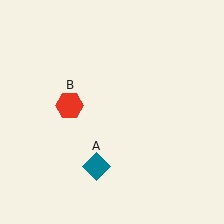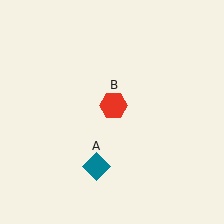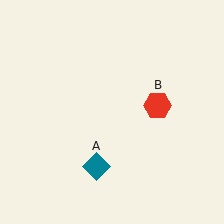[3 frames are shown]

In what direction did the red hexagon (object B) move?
The red hexagon (object B) moved right.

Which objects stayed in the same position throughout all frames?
Teal diamond (object A) remained stationary.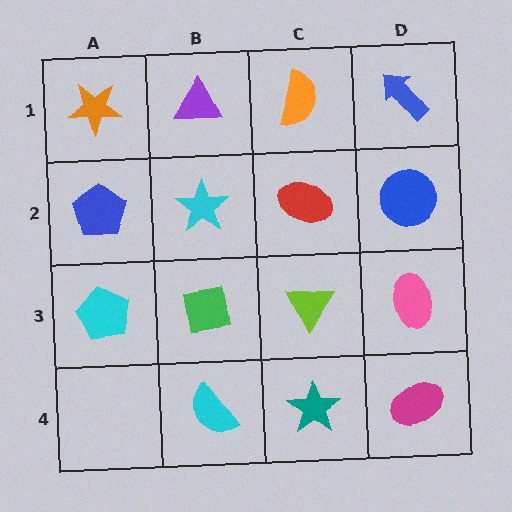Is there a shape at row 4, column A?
No, that cell is empty.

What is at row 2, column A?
A blue pentagon.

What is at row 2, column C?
A red ellipse.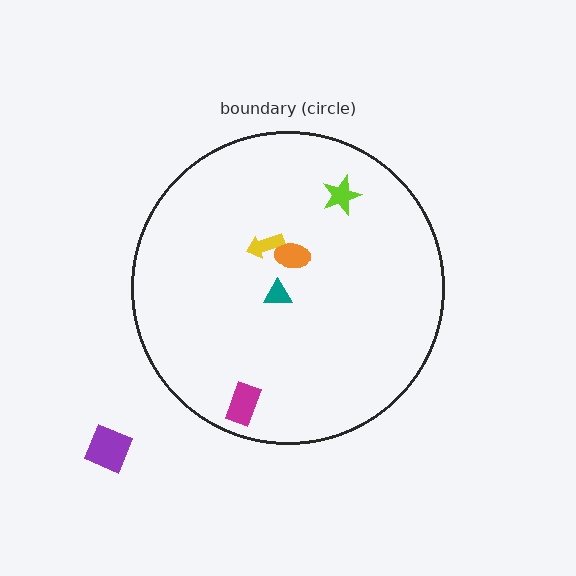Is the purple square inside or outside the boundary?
Outside.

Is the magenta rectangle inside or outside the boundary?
Inside.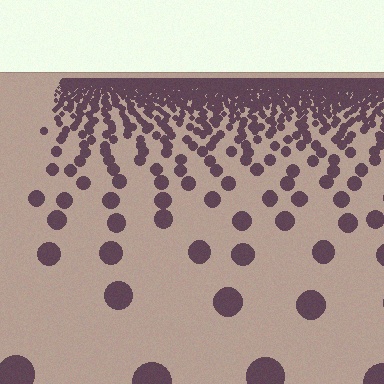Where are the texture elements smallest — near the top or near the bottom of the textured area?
Near the top.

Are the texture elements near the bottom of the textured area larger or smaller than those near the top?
Larger. Near the bottom, elements are closer to the viewer and appear at a bigger on-screen size.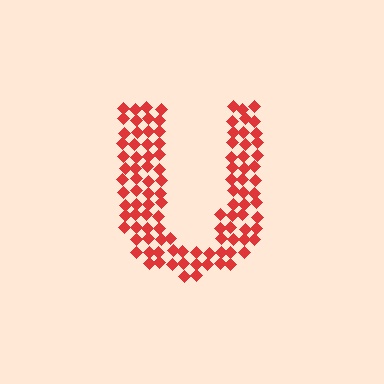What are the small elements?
The small elements are diamonds.